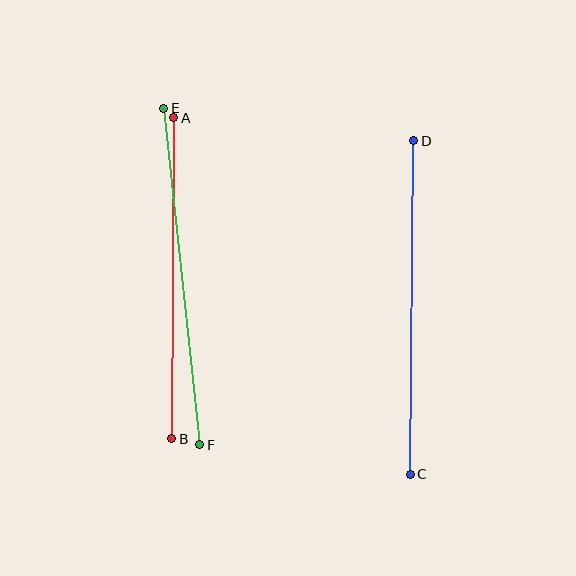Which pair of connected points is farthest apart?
Points E and F are farthest apart.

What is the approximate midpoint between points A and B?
The midpoint is at approximately (173, 278) pixels.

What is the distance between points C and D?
The distance is approximately 333 pixels.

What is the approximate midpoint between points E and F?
The midpoint is at approximately (182, 276) pixels.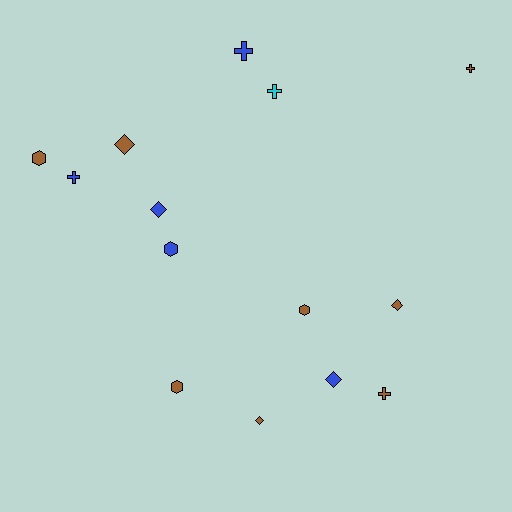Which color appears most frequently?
Brown, with 8 objects.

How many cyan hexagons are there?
There are no cyan hexagons.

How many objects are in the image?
There are 14 objects.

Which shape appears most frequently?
Cross, with 5 objects.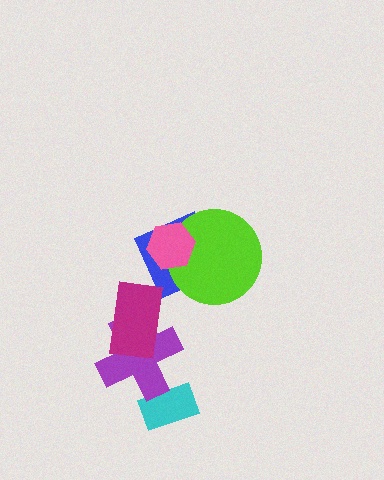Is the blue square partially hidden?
Yes, it is partially covered by another shape.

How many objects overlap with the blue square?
2 objects overlap with the blue square.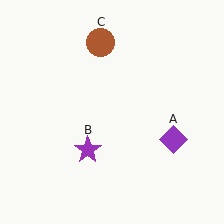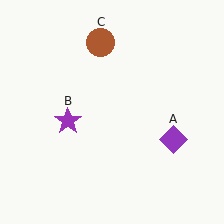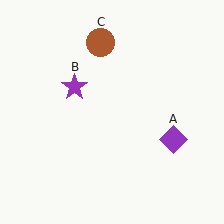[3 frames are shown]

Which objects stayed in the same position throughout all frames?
Purple diamond (object A) and brown circle (object C) remained stationary.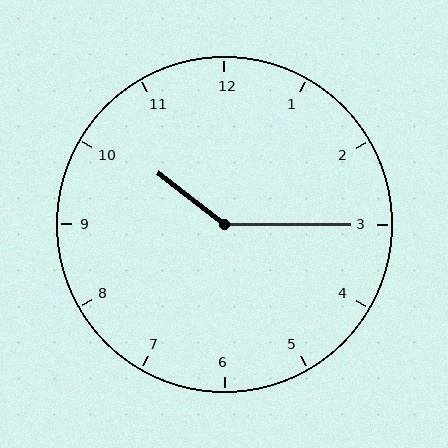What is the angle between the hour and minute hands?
Approximately 142 degrees.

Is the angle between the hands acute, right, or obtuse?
It is obtuse.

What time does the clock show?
10:15.